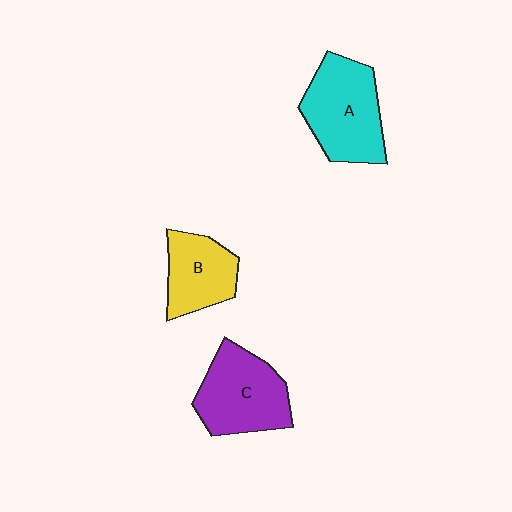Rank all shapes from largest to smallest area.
From largest to smallest: A (cyan), C (purple), B (yellow).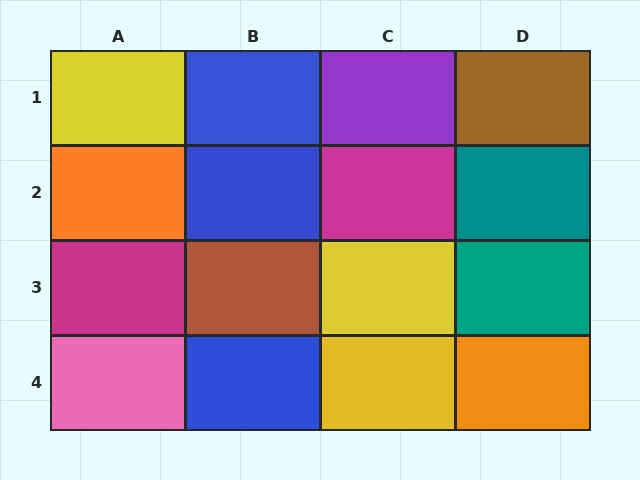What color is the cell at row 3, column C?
Yellow.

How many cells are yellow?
3 cells are yellow.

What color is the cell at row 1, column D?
Brown.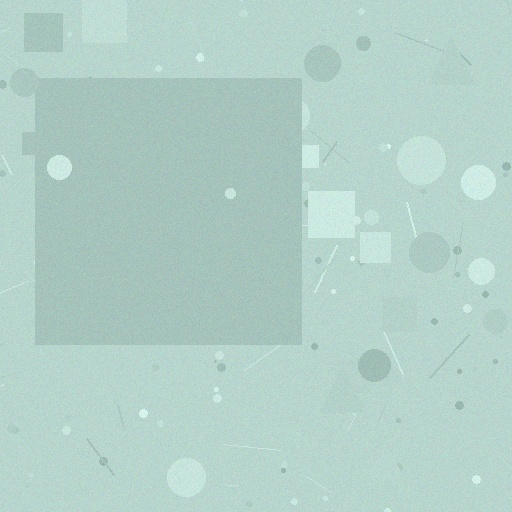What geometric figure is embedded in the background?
A square is embedded in the background.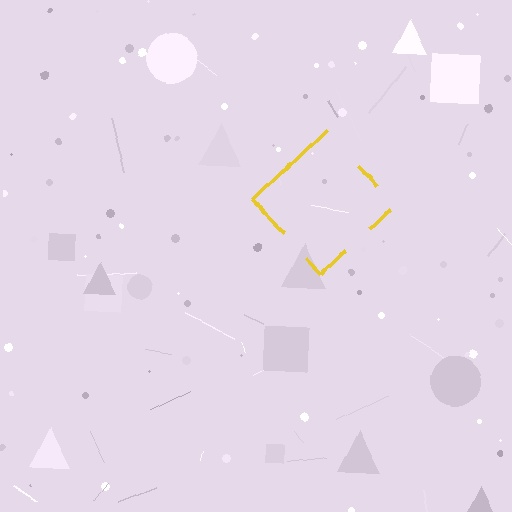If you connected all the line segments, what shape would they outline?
They would outline a diamond.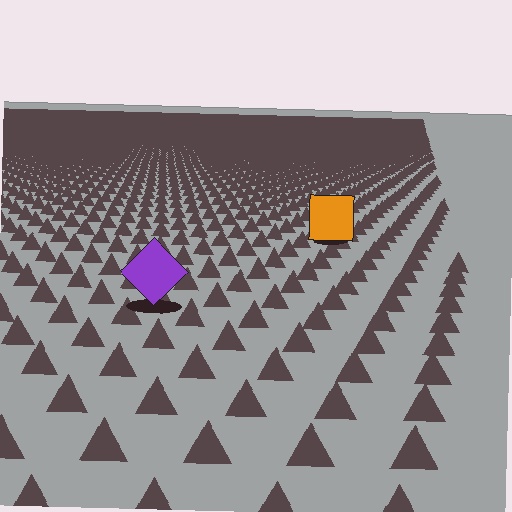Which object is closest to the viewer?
The purple diamond is closest. The texture marks near it are larger and more spread out.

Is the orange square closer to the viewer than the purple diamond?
No. The purple diamond is closer — you can tell from the texture gradient: the ground texture is coarser near it.